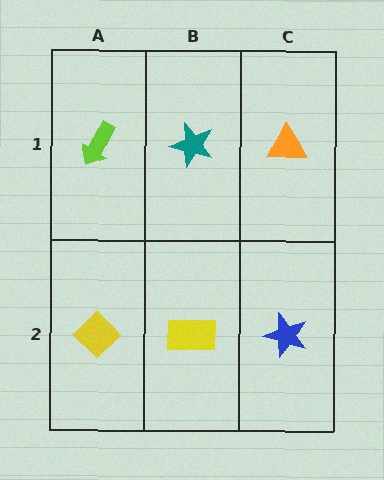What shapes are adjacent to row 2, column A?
A lime arrow (row 1, column A), a yellow rectangle (row 2, column B).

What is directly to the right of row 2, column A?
A yellow rectangle.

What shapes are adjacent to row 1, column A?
A yellow diamond (row 2, column A), a teal star (row 1, column B).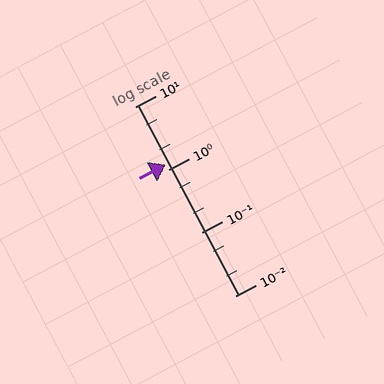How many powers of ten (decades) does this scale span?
The scale spans 3 decades, from 0.01 to 10.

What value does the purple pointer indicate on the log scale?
The pointer indicates approximately 1.2.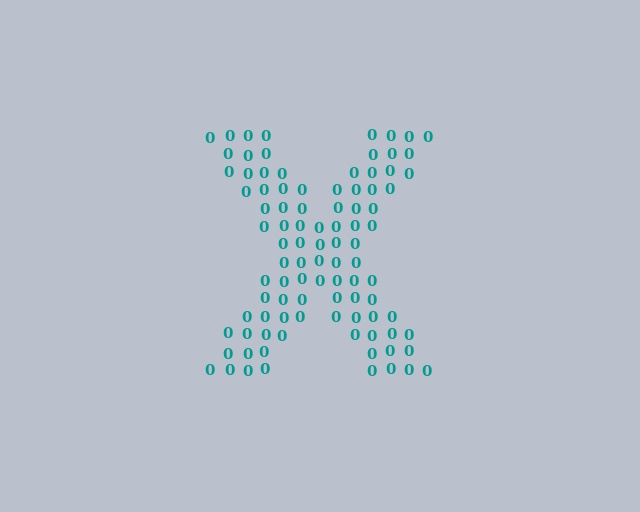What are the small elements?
The small elements are digit 0's.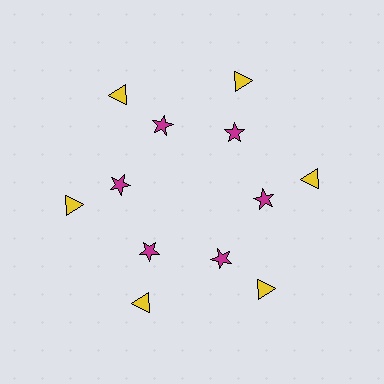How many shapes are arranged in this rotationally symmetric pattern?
There are 12 shapes, arranged in 6 groups of 2.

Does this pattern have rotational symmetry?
Yes, this pattern has 6-fold rotational symmetry. It looks the same after rotating 60 degrees around the center.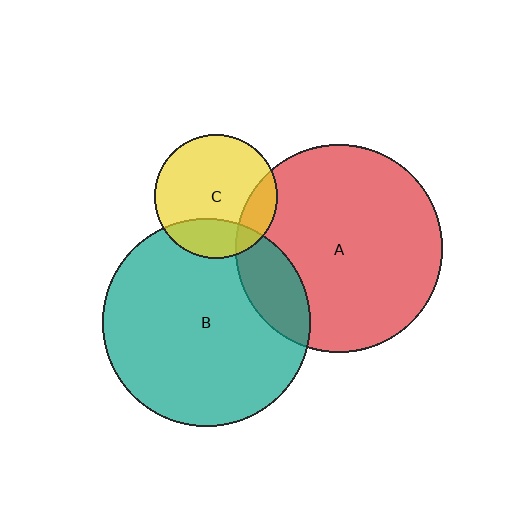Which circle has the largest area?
Circle B (teal).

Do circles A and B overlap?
Yes.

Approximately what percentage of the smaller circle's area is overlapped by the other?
Approximately 15%.